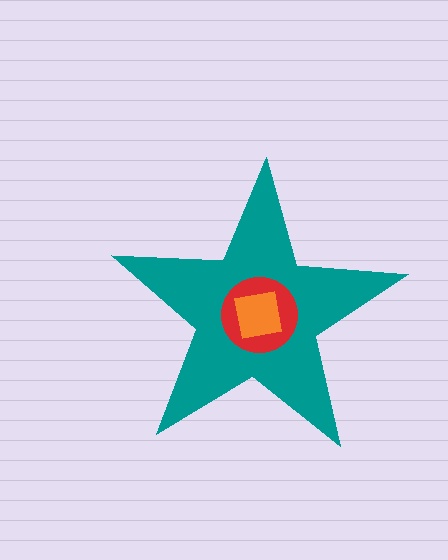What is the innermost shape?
The orange square.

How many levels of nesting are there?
3.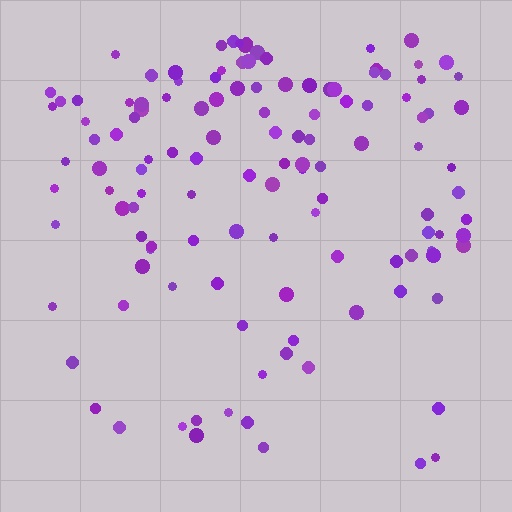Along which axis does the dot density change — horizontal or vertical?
Vertical.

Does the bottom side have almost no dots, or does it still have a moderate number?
Still a moderate number, just noticeably fewer than the top.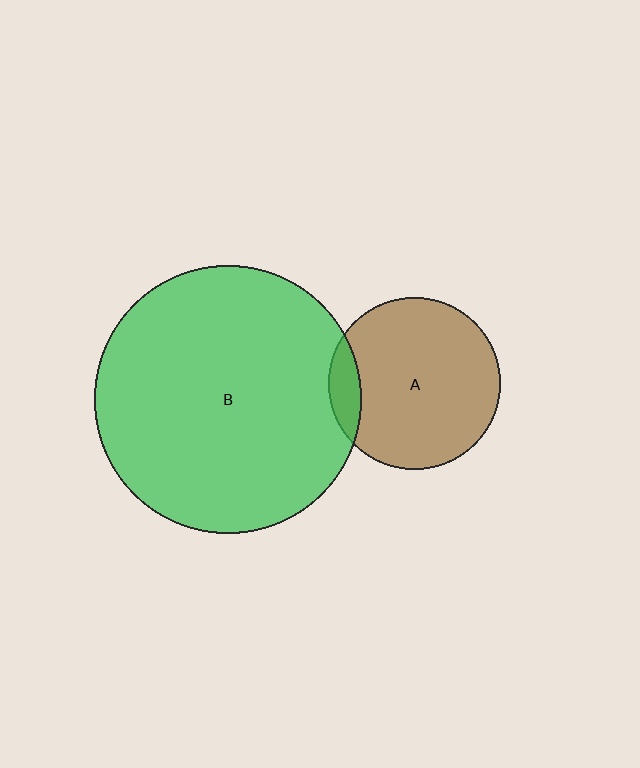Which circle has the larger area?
Circle B (green).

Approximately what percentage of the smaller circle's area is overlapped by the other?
Approximately 10%.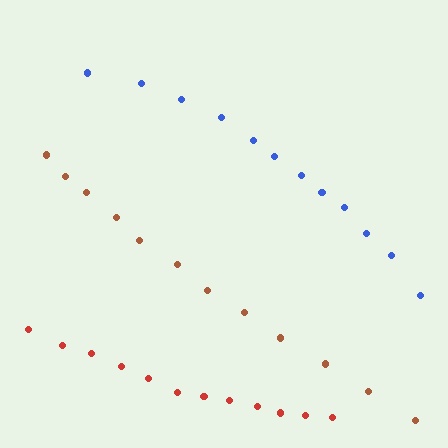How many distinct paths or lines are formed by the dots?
There are 3 distinct paths.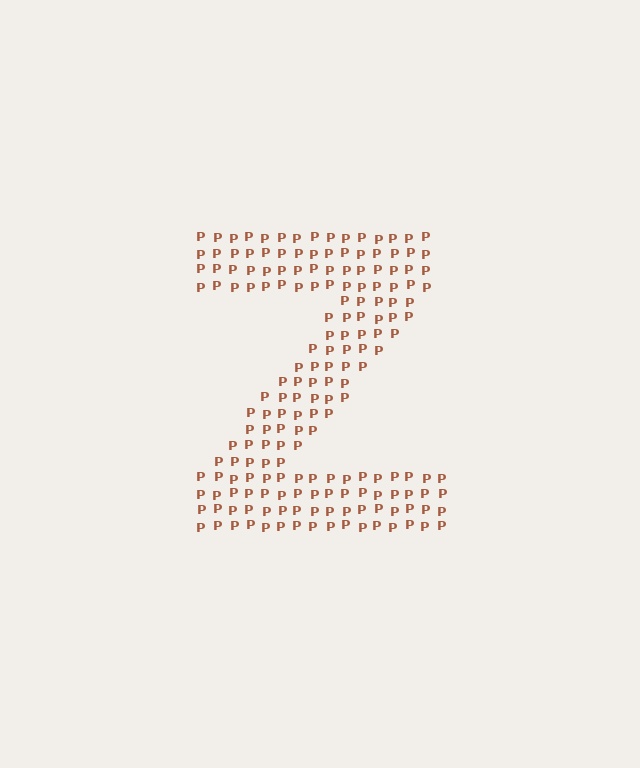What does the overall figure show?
The overall figure shows the letter Z.